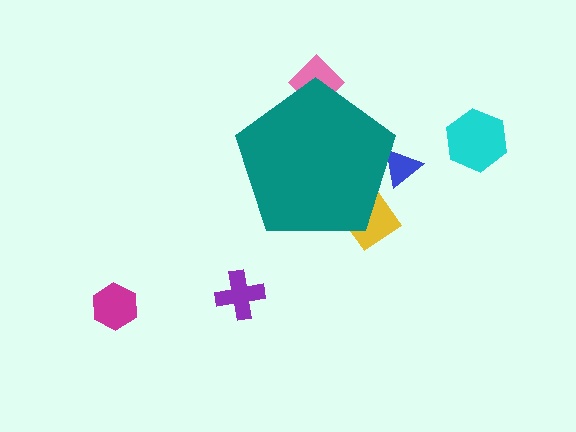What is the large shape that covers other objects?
A teal pentagon.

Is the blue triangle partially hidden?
Yes, the blue triangle is partially hidden behind the teal pentagon.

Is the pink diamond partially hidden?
Yes, the pink diamond is partially hidden behind the teal pentagon.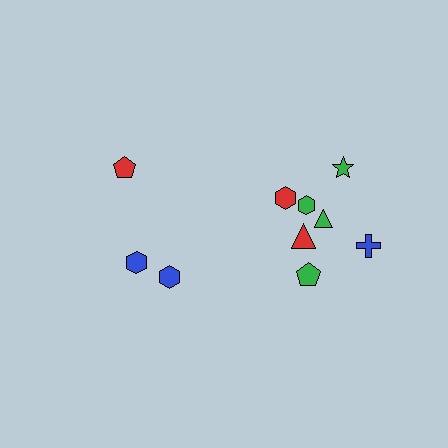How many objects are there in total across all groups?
There are 10 objects.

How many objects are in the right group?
There are 7 objects.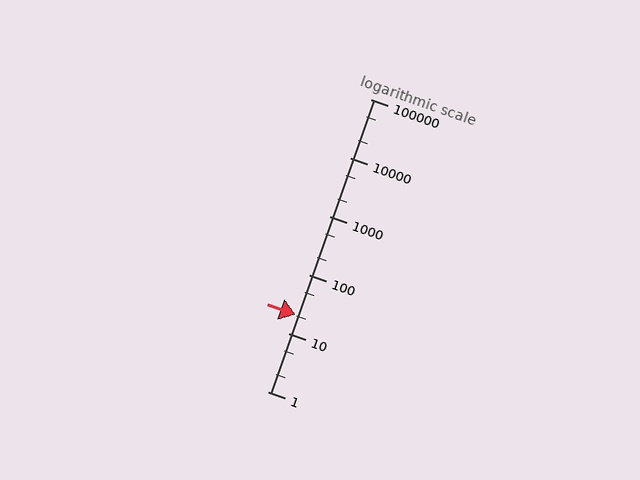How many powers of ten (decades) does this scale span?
The scale spans 5 decades, from 1 to 100000.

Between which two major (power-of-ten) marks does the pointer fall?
The pointer is between 10 and 100.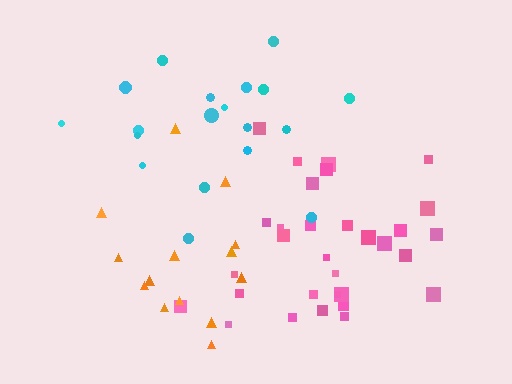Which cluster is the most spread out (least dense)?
Orange.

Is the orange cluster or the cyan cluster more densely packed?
Cyan.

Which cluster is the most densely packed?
Pink.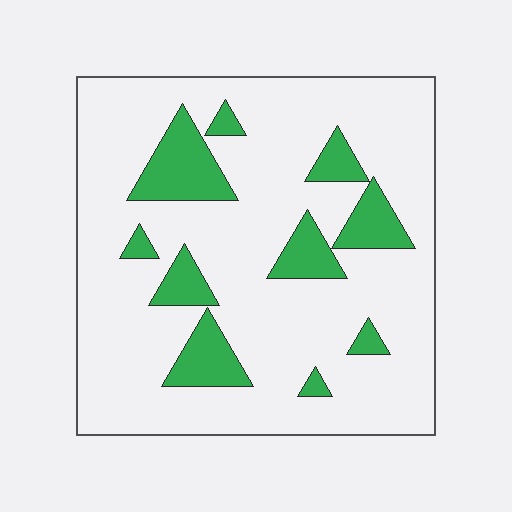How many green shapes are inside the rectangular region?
10.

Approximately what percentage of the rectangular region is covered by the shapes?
Approximately 15%.